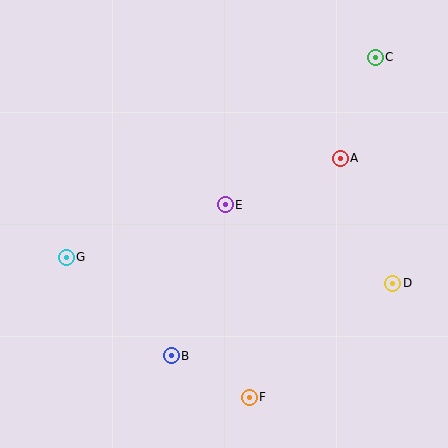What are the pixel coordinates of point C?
Point C is at (375, 57).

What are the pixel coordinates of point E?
Point E is at (225, 205).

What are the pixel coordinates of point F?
Point F is at (249, 397).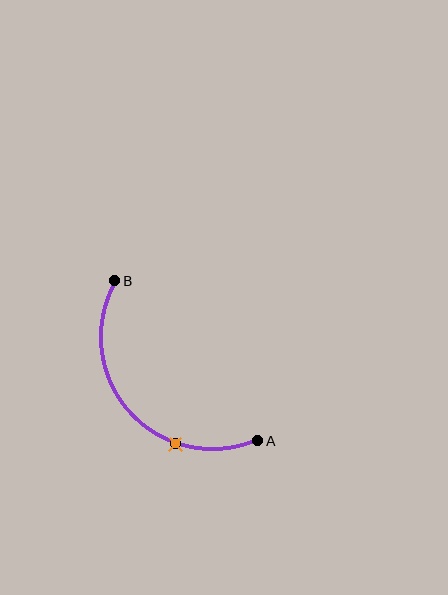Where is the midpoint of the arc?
The arc midpoint is the point on the curve farthest from the straight line joining A and B. It sits below and to the left of that line.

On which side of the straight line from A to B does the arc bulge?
The arc bulges below and to the left of the straight line connecting A and B.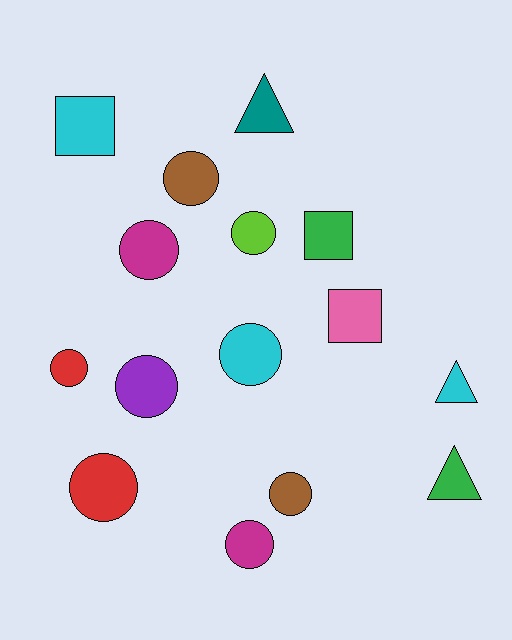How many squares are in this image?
There are 3 squares.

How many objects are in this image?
There are 15 objects.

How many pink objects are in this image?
There is 1 pink object.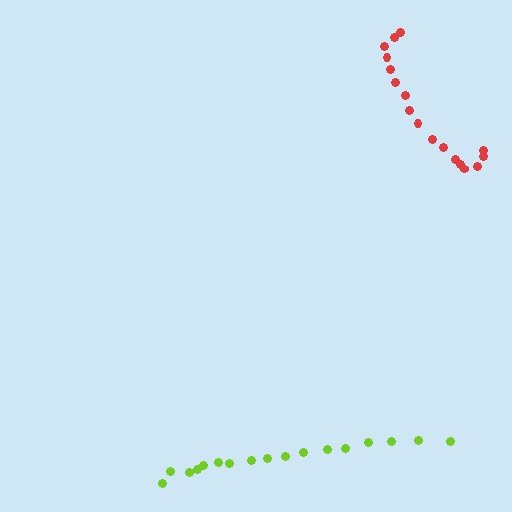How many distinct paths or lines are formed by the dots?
There are 2 distinct paths.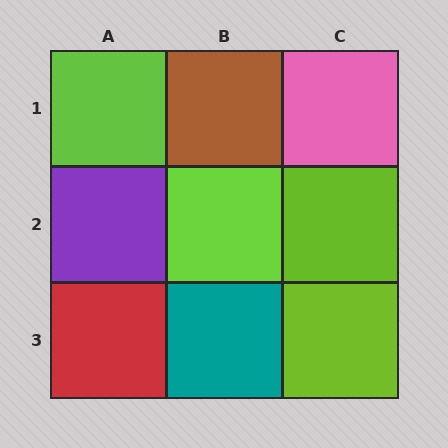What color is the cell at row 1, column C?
Pink.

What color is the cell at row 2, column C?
Lime.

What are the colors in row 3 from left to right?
Red, teal, lime.